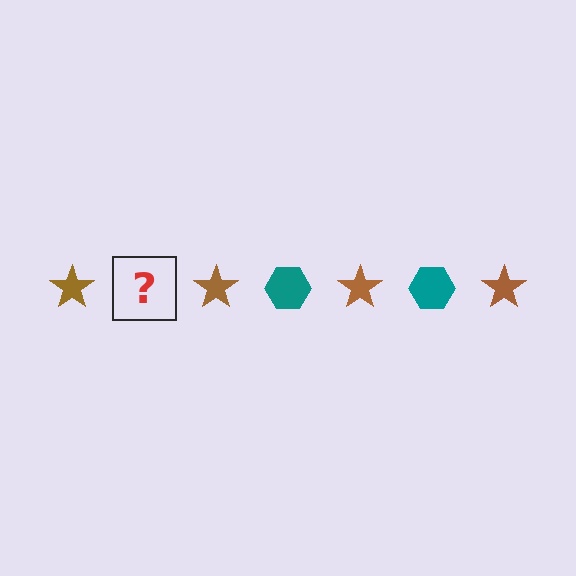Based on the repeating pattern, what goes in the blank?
The blank should be a teal hexagon.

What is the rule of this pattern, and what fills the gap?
The rule is that the pattern alternates between brown star and teal hexagon. The gap should be filled with a teal hexagon.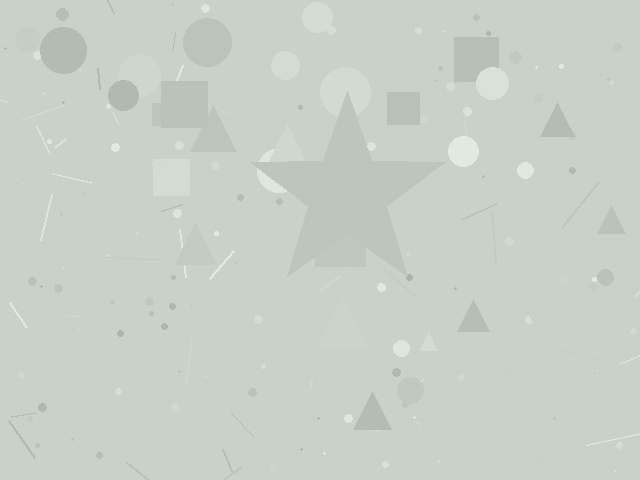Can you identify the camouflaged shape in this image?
The camouflaged shape is a star.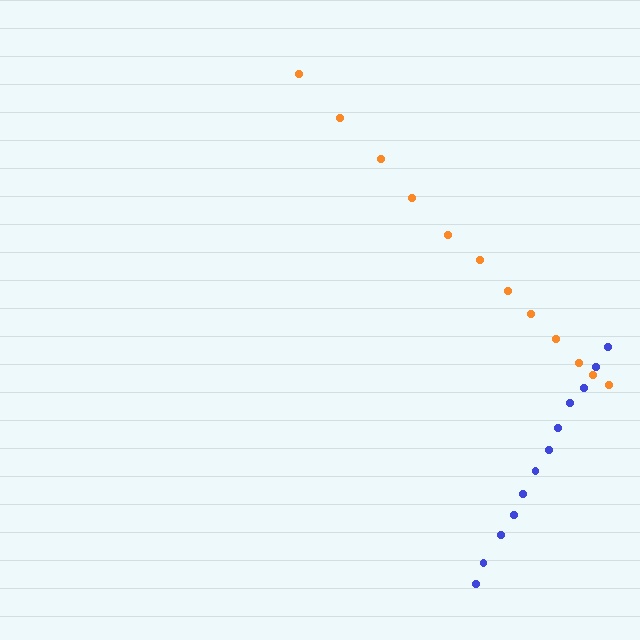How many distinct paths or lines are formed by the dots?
There are 2 distinct paths.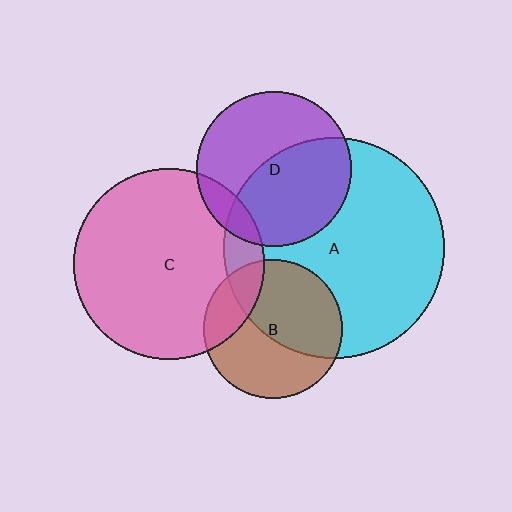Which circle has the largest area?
Circle A (cyan).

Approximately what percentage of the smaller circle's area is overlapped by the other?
Approximately 10%.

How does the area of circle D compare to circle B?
Approximately 1.2 times.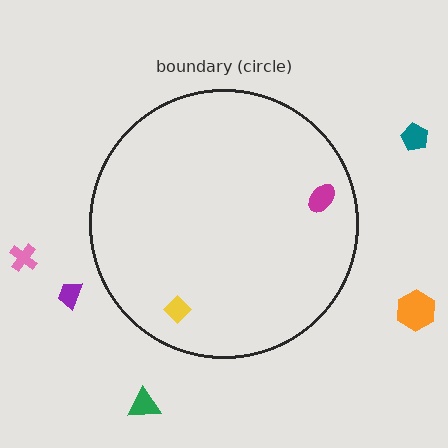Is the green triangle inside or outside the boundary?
Outside.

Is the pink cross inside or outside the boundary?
Outside.